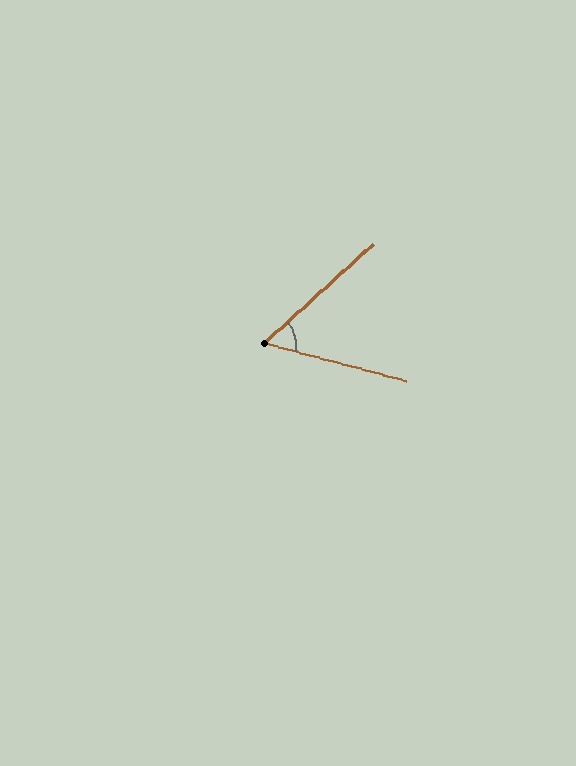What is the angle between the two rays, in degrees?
Approximately 57 degrees.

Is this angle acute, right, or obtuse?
It is acute.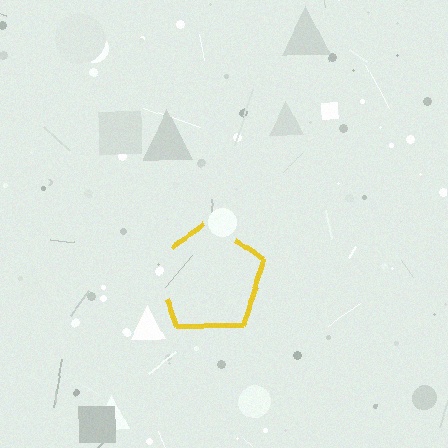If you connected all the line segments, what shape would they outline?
They would outline a pentagon.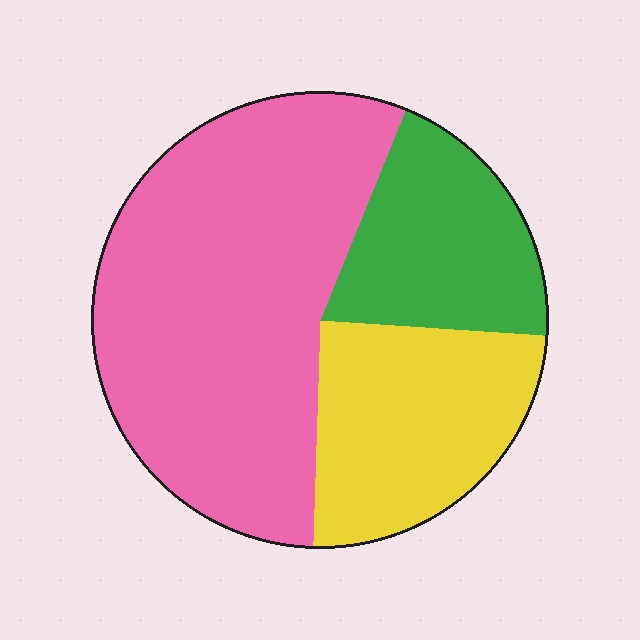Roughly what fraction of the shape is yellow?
Yellow covers around 25% of the shape.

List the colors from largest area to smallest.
From largest to smallest: pink, yellow, green.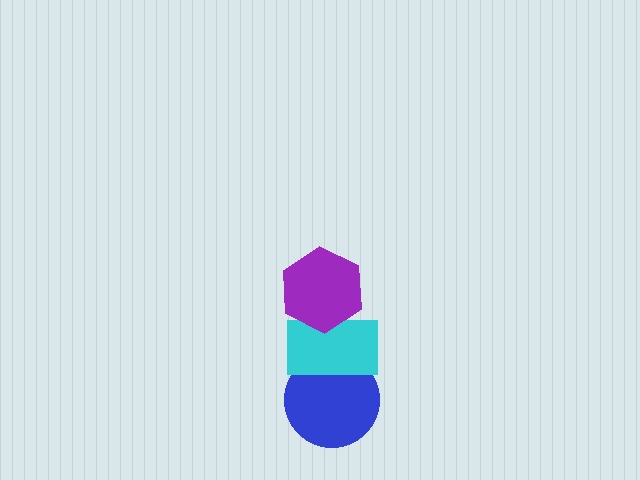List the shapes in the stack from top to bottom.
From top to bottom: the purple hexagon, the cyan rectangle, the blue circle.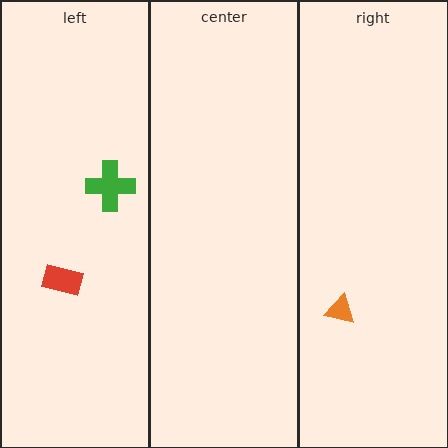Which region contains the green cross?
The left region.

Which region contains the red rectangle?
The left region.